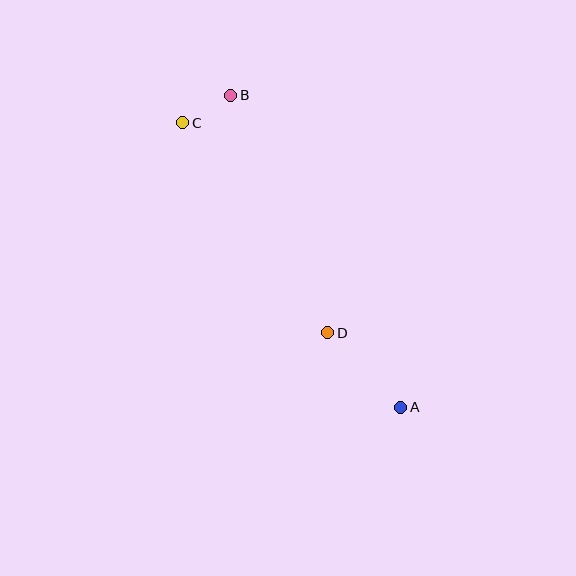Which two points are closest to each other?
Points B and C are closest to each other.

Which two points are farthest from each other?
Points A and C are farthest from each other.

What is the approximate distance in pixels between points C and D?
The distance between C and D is approximately 255 pixels.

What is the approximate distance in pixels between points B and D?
The distance between B and D is approximately 257 pixels.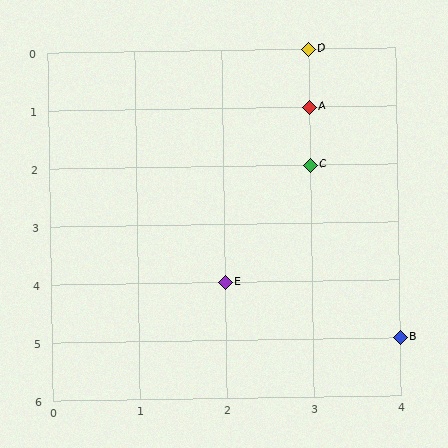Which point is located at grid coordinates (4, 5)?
Point B is at (4, 5).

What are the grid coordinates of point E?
Point E is at grid coordinates (2, 4).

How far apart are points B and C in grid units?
Points B and C are 1 column and 3 rows apart (about 3.2 grid units diagonally).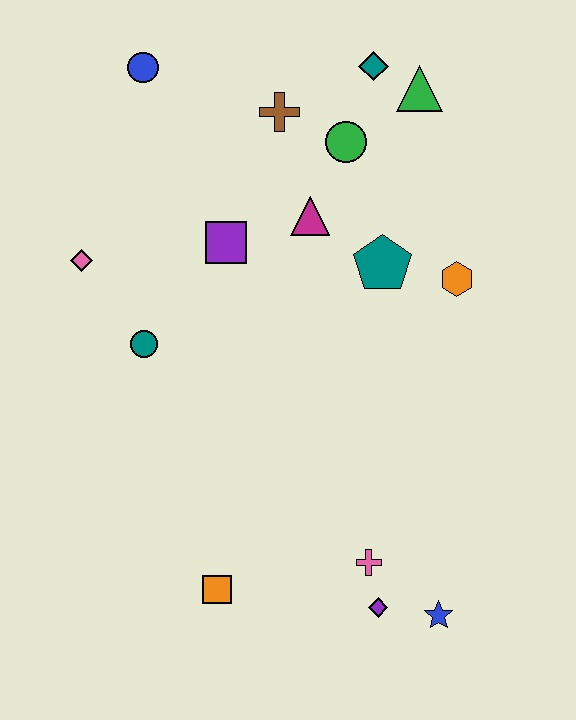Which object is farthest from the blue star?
The blue circle is farthest from the blue star.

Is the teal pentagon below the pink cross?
No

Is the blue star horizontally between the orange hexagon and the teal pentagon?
Yes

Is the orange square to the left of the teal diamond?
Yes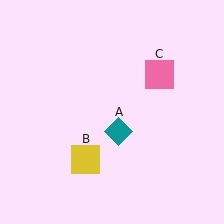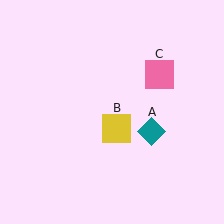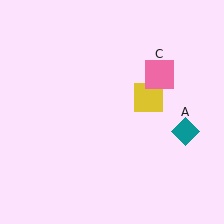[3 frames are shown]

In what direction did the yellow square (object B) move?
The yellow square (object B) moved up and to the right.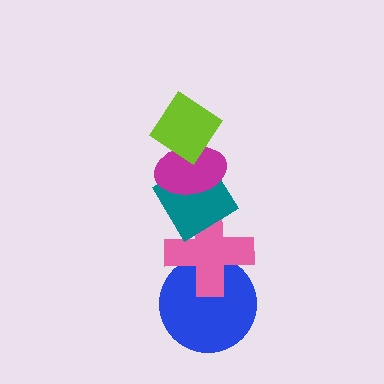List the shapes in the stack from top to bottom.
From top to bottom: the lime diamond, the magenta ellipse, the teal diamond, the pink cross, the blue circle.